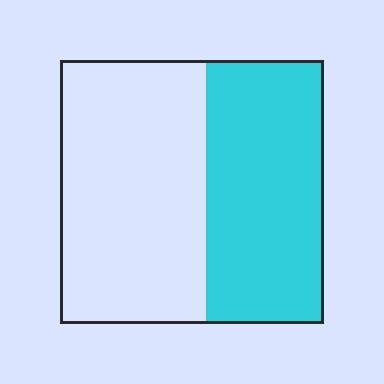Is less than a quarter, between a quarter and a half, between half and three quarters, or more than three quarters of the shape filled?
Between a quarter and a half.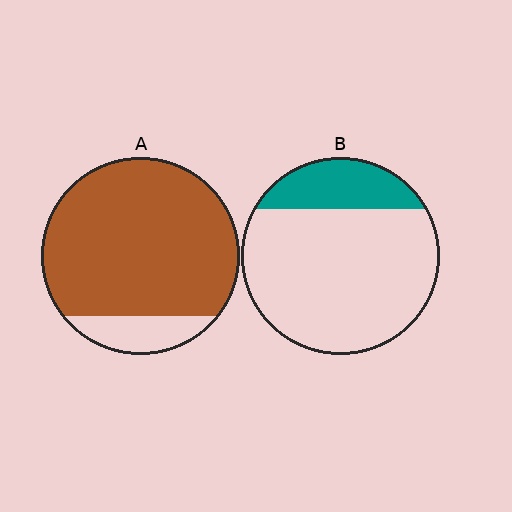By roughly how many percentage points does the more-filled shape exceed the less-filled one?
By roughly 65 percentage points (A over B).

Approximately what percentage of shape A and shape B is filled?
A is approximately 85% and B is approximately 20%.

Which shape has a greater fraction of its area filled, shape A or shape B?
Shape A.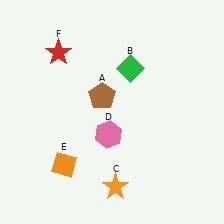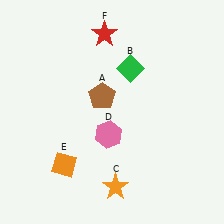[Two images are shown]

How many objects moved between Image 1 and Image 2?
1 object moved between the two images.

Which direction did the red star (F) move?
The red star (F) moved right.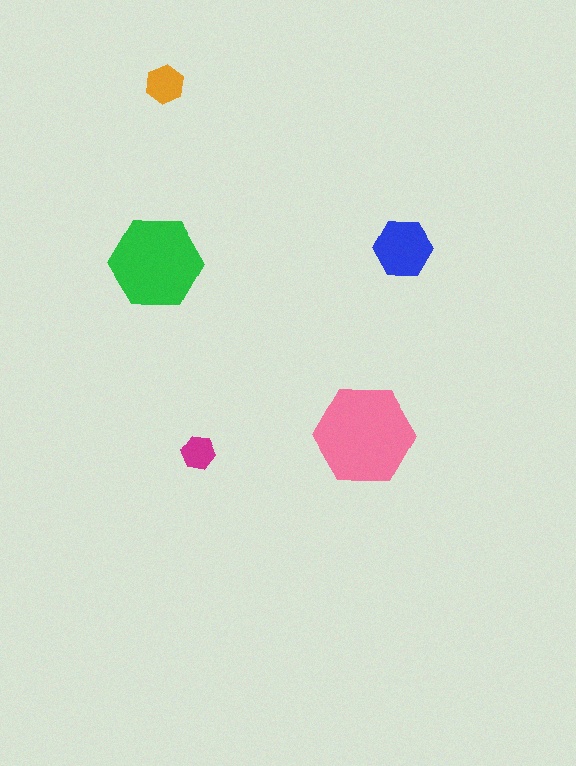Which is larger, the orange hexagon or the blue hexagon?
The blue one.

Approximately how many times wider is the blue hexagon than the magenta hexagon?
About 1.5 times wider.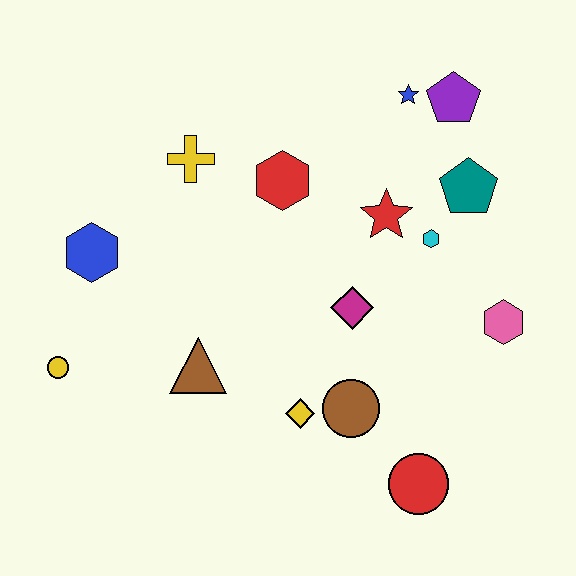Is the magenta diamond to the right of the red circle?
No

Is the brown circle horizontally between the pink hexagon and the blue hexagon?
Yes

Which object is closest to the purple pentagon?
The blue star is closest to the purple pentagon.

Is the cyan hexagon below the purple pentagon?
Yes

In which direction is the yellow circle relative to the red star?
The yellow circle is to the left of the red star.